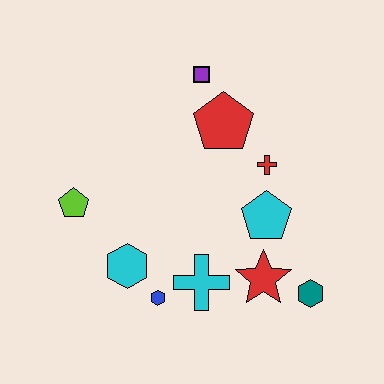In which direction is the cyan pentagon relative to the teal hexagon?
The cyan pentagon is above the teal hexagon.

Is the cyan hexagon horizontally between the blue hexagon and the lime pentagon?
Yes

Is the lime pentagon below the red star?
No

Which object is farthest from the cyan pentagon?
The lime pentagon is farthest from the cyan pentagon.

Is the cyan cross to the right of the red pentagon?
No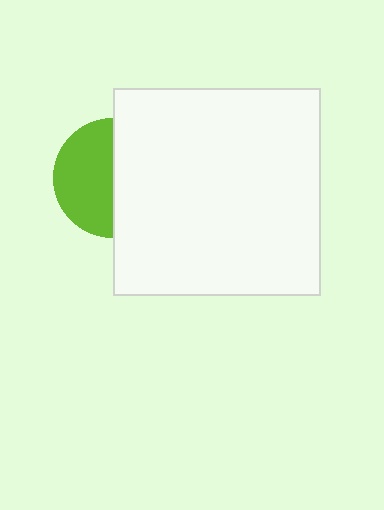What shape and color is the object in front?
The object in front is a white square.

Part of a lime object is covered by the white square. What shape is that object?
It is a circle.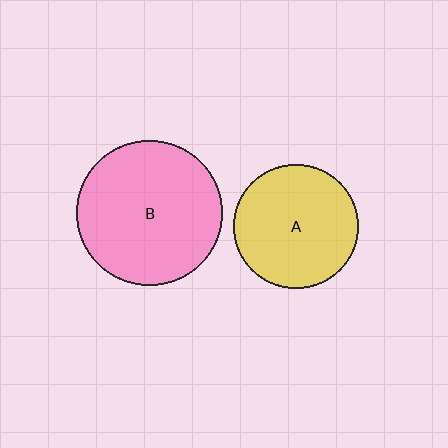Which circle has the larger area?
Circle B (pink).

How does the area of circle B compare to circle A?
Approximately 1.4 times.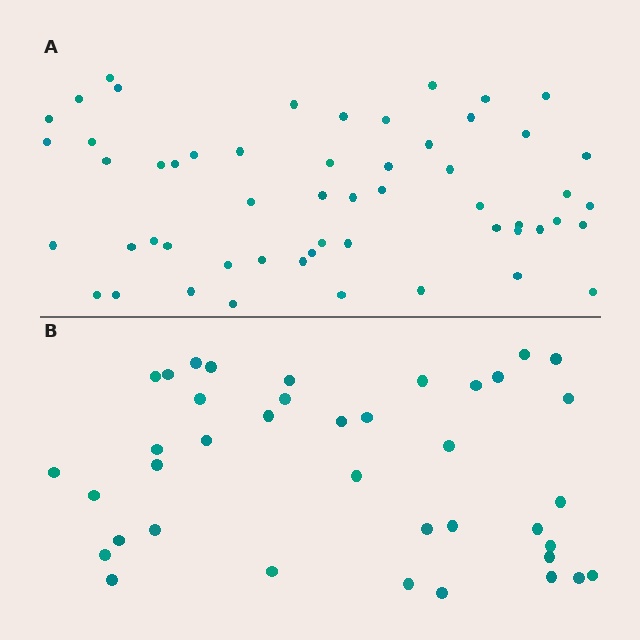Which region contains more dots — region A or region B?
Region A (the top region) has more dots.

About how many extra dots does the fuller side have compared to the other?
Region A has approximately 15 more dots than region B.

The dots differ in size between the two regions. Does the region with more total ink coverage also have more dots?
No. Region B has more total ink coverage because its dots are larger, but region A actually contains more individual dots. Total area can be misleading — the number of items is what matters here.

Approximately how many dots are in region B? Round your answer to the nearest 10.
About 40 dots. (The exact count is 39, which rounds to 40.)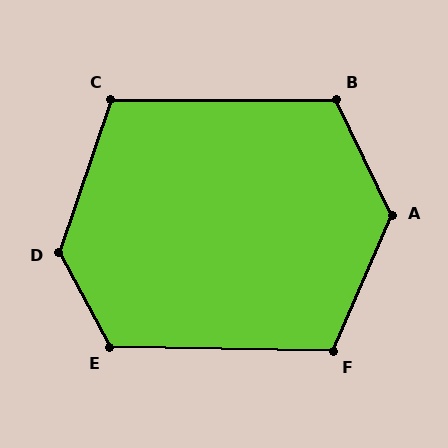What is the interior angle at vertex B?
Approximately 115 degrees (obtuse).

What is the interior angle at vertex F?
Approximately 112 degrees (obtuse).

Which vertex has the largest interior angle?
D, at approximately 133 degrees.